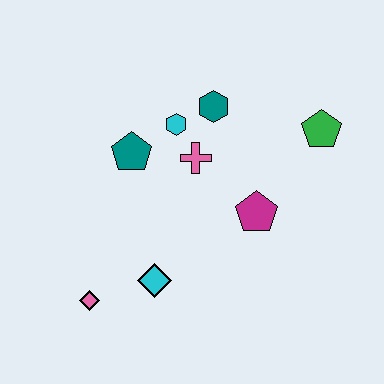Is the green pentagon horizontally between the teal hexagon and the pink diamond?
No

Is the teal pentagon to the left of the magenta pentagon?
Yes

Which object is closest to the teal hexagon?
The cyan hexagon is closest to the teal hexagon.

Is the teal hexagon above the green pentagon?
Yes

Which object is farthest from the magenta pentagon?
The pink diamond is farthest from the magenta pentagon.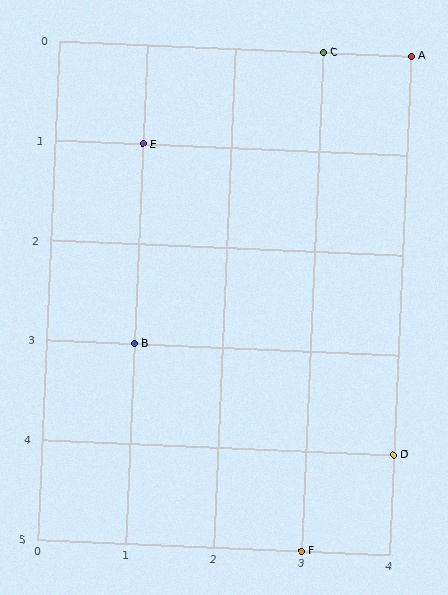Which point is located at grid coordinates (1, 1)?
Point E is at (1, 1).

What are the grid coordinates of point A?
Point A is at grid coordinates (4, 0).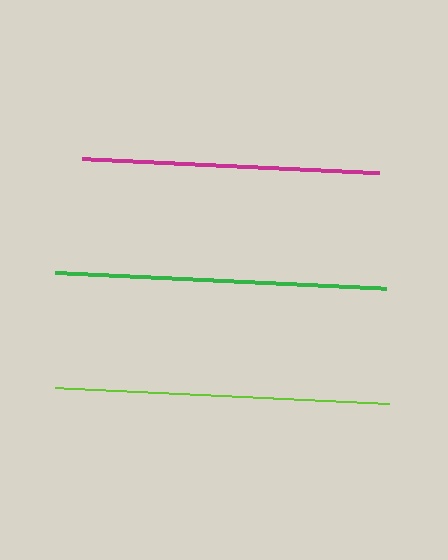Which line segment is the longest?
The lime line is the longest at approximately 335 pixels.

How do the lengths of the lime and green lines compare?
The lime and green lines are approximately the same length.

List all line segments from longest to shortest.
From longest to shortest: lime, green, magenta.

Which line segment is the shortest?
The magenta line is the shortest at approximately 298 pixels.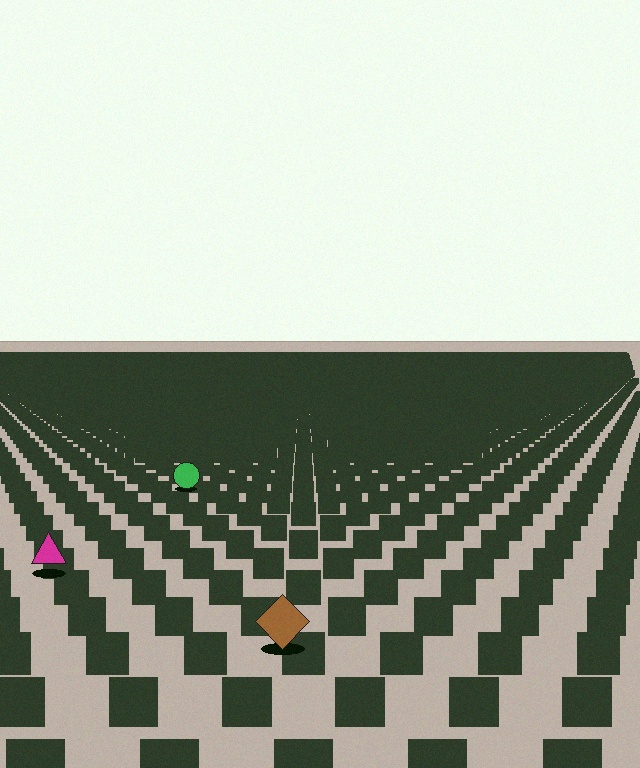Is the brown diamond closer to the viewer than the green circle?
Yes. The brown diamond is closer — you can tell from the texture gradient: the ground texture is coarser near it.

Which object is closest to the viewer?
The brown diamond is closest. The texture marks near it are larger and more spread out.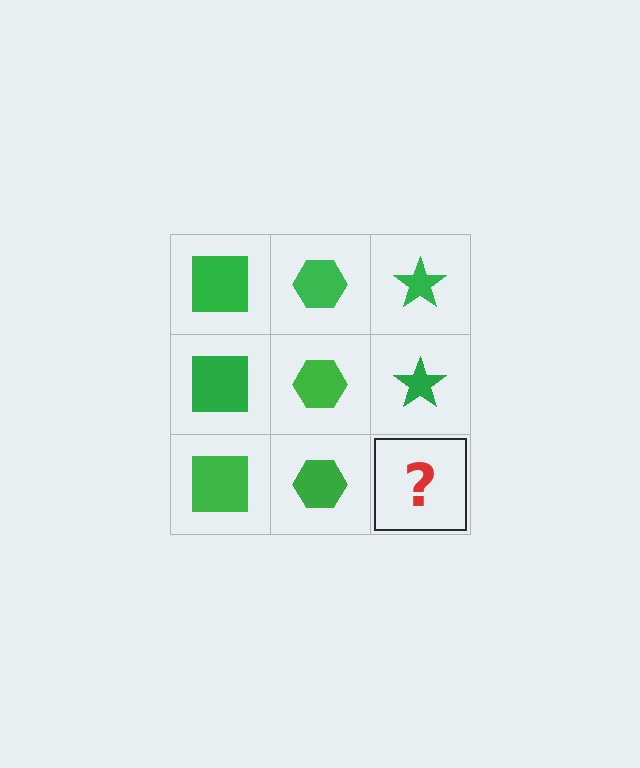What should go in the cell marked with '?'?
The missing cell should contain a green star.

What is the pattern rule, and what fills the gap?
The rule is that each column has a consistent shape. The gap should be filled with a green star.